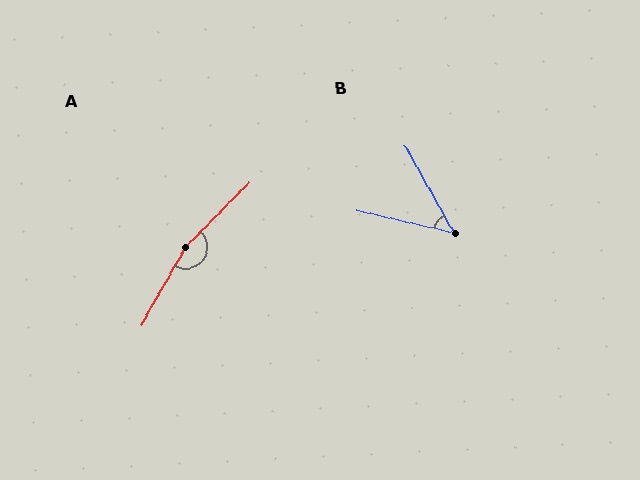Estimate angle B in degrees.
Approximately 47 degrees.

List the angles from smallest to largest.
B (47°), A (165°).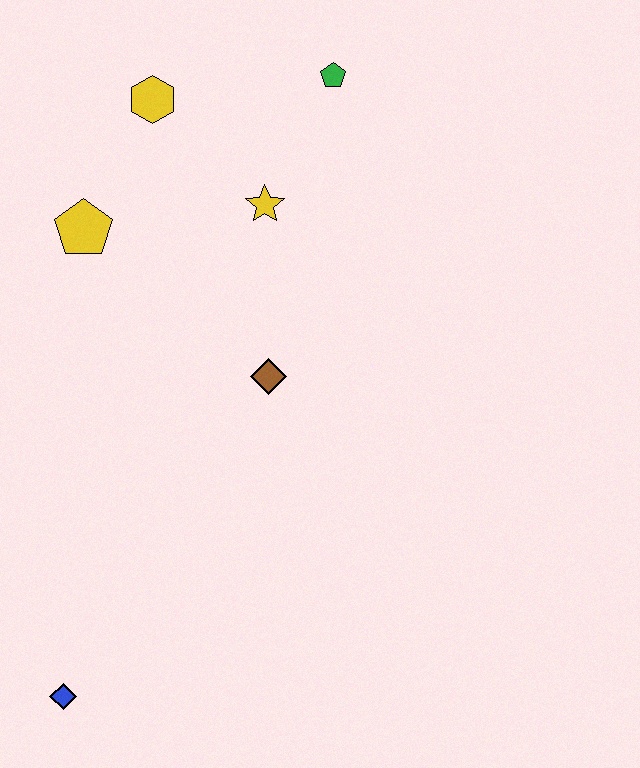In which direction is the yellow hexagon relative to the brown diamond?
The yellow hexagon is above the brown diamond.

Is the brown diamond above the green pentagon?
No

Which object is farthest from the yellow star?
The blue diamond is farthest from the yellow star.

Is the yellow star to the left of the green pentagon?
Yes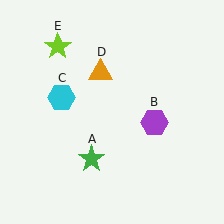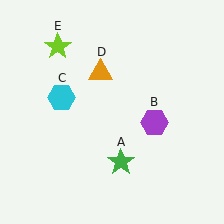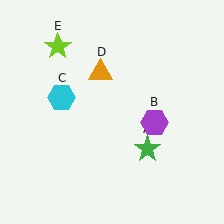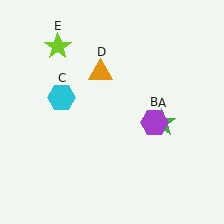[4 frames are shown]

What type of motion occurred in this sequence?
The green star (object A) rotated counterclockwise around the center of the scene.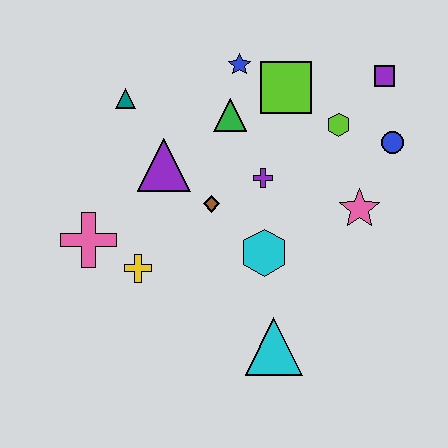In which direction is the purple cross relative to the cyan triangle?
The purple cross is above the cyan triangle.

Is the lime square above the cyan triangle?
Yes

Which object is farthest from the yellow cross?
The purple square is farthest from the yellow cross.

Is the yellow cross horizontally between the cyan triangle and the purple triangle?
No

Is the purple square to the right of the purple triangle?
Yes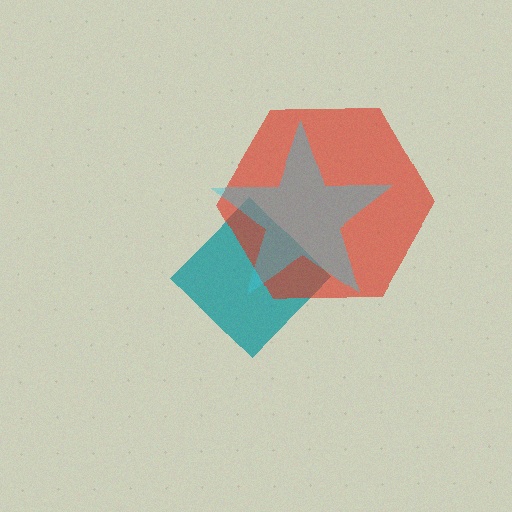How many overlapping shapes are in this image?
There are 3 overlapping shapes in the image.